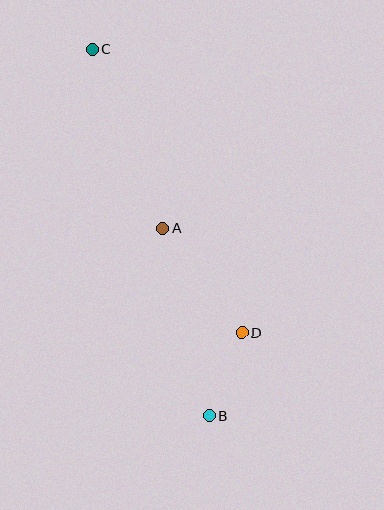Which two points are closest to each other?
Points B and D are closest to each other.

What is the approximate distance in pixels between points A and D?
The distance between A and D is approximately 131 pixels.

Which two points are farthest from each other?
Points B and C are farthest from each other.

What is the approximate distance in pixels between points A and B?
The distance between A and B is approximately 193 pixels.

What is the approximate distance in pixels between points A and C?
The distance between A and C is approximately 192 pixels.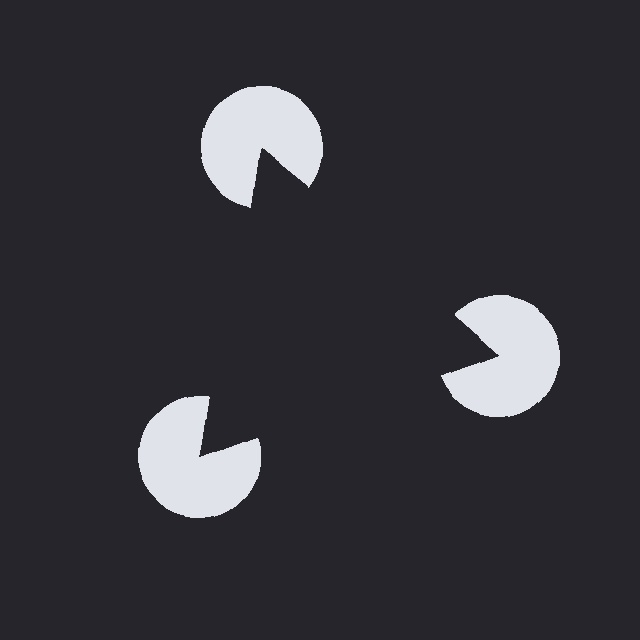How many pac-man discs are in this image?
There are 3 — one at each vertex of the illusory triangle.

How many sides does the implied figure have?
3 sides.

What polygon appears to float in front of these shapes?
An illusory triangle — its edges are inferred from the aligned wedge cuts in the pac-man discs, not physically drawn.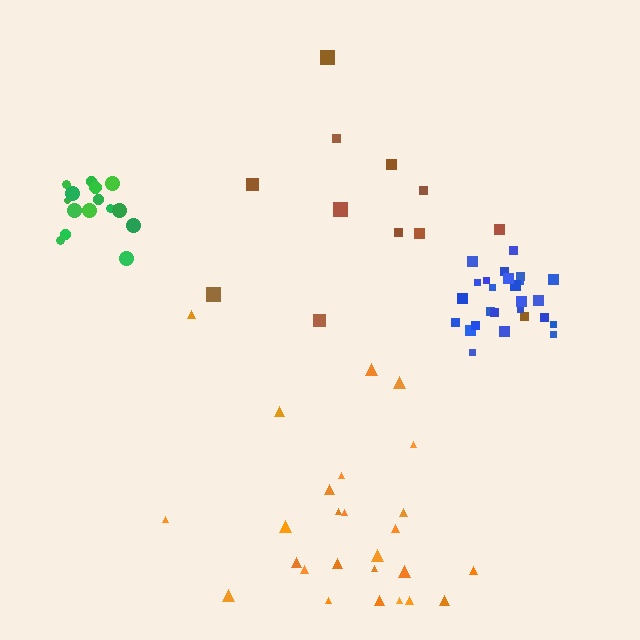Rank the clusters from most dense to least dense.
blue, green, orange, brown.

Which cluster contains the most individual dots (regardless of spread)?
Orange (26).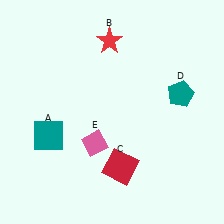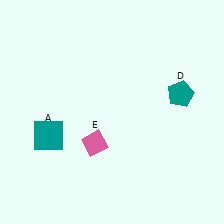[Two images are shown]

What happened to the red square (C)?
The red square (C) was removed in Image 2. It was in the bottom-right area of Image 1.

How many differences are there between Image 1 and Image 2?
There are 2 differences between the two images.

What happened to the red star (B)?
The red star (B) was removed in Image 2. It was in the top-left area of Image 1.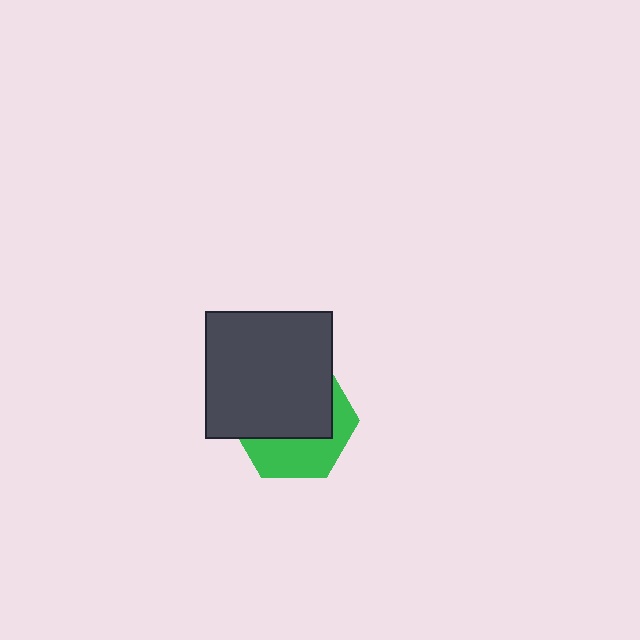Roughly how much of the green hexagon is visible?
A small part of it is visible (roughly 39%).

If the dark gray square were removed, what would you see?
You would see the complete green hexagon.